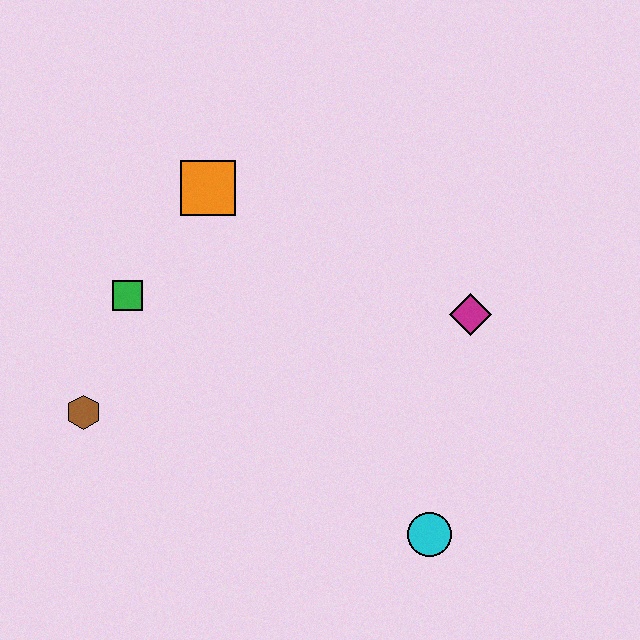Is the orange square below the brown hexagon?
No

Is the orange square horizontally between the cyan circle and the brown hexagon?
Yes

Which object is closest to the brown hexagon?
The green square is closest to the brown hexagon.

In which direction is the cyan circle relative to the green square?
The cyan circle is to the right of the green square.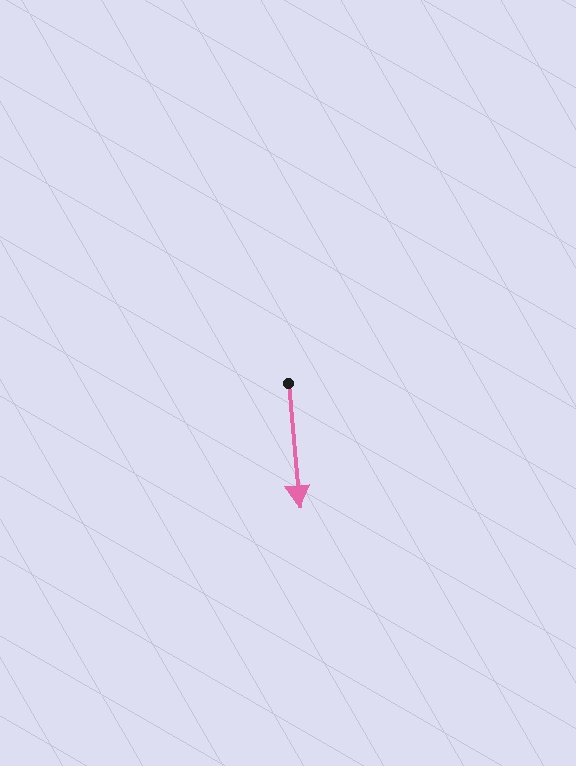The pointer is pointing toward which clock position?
Roughly 6 o'clock.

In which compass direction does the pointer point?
South.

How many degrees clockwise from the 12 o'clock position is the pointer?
Approximately 175 degrees.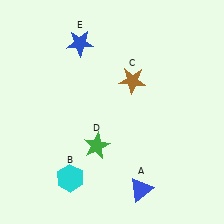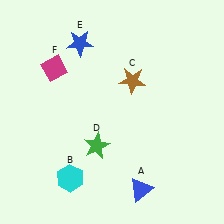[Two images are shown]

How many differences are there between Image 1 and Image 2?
There is 1 difference between the two images.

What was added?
A magenta diamond (F) was added in Image 2.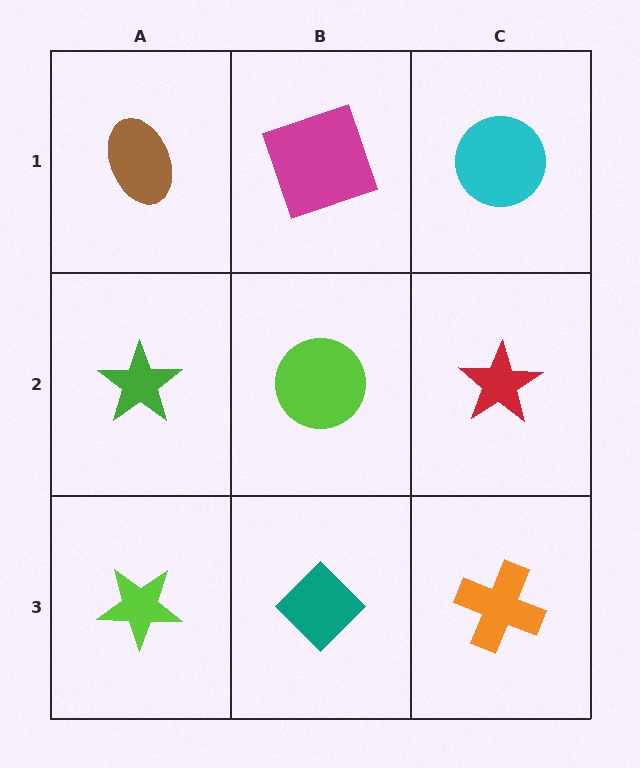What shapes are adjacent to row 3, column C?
A red star (row 2, column C), a teal diamond (row 3, column B).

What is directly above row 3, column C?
A red star.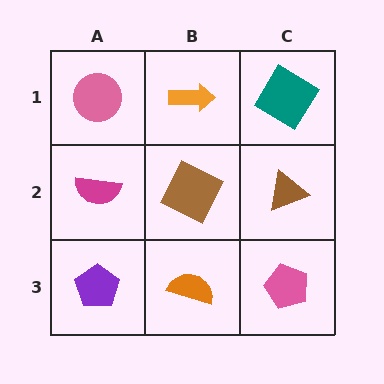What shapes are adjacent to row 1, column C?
A brown triangle (row 2, column C), an orange arrow (row 1, column B).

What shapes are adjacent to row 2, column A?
A pink circle (row 1, column A), a purple pentagon (row 3, column A), a brown square (row 2, column B).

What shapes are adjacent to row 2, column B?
An orange arrow (row 1, column B), an orange semicircle (row 3, column B), a magenta semicircle (row 2, column A), a brown triangle (row 2, column C).